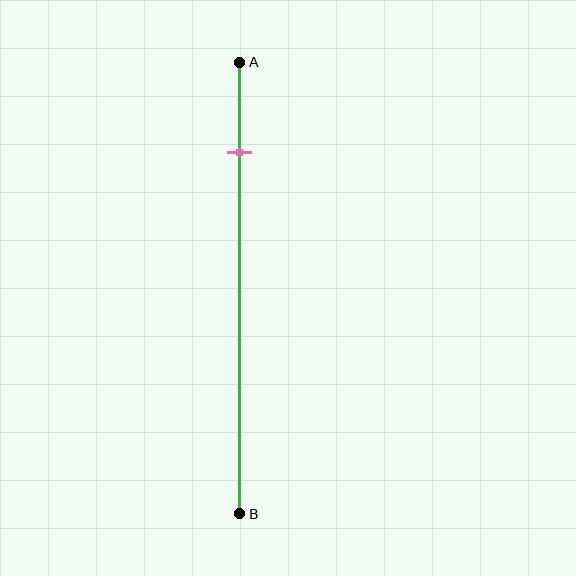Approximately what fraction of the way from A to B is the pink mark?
The pink mark is approximately 20% of the way from A to B.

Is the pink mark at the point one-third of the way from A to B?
No, the mark is at about 20% from A, not at the 33% one-third point.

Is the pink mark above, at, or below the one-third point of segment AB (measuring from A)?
The pink mark is above the one-third point of segment AB.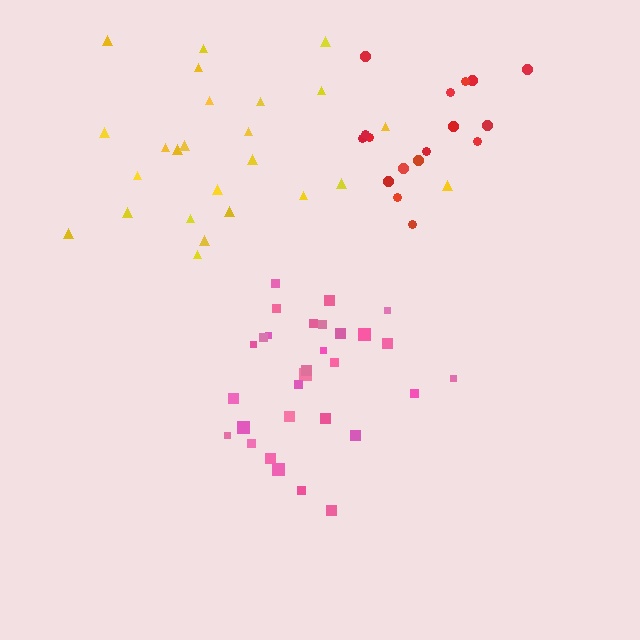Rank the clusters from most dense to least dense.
pink, red, yellow.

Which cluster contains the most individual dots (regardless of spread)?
Pink (31).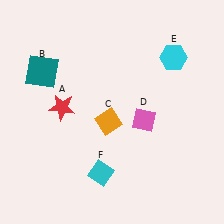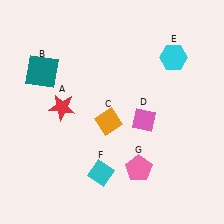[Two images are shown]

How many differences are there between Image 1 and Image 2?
There is 1 difference between the two images.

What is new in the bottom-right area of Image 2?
A pink pentagon (G) was added in the bottom-right area of Image 2.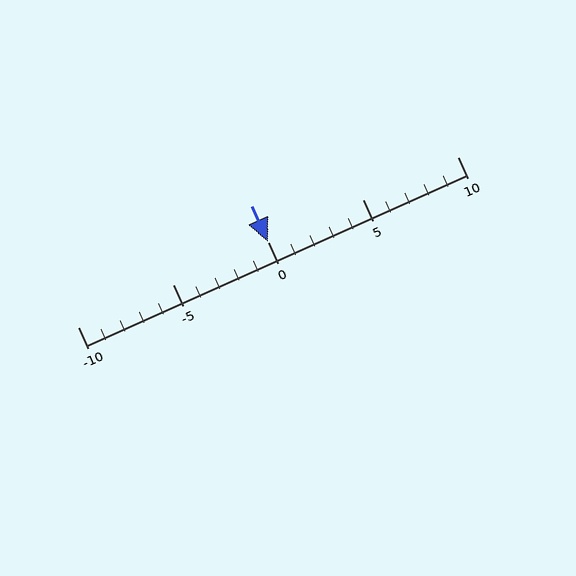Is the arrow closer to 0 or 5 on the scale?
The arrow is closer to 0.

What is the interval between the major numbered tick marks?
The major tick marks are spaced 5 units apart.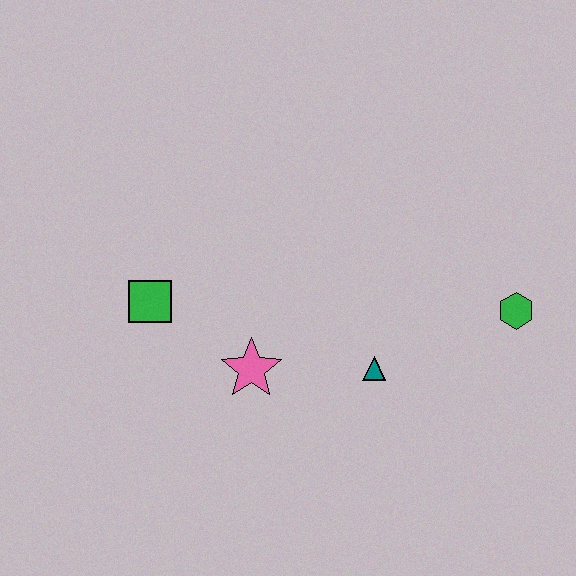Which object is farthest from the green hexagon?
The green square is farthest from the green hexagon.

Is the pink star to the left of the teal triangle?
Yes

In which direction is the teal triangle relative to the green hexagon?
The teal triangle is to the left of the green hexagon.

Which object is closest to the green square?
The pink star is closest to the green square.